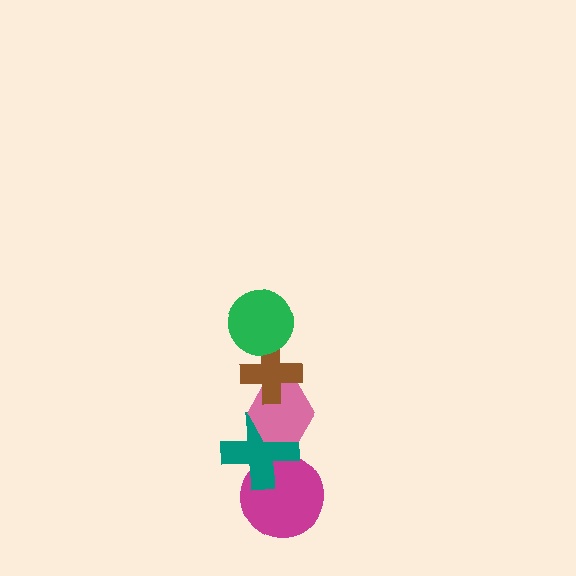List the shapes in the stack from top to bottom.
From top to bottom: the green circle, the brown cross, the pink hexagon, the teal cross, the magenta circle.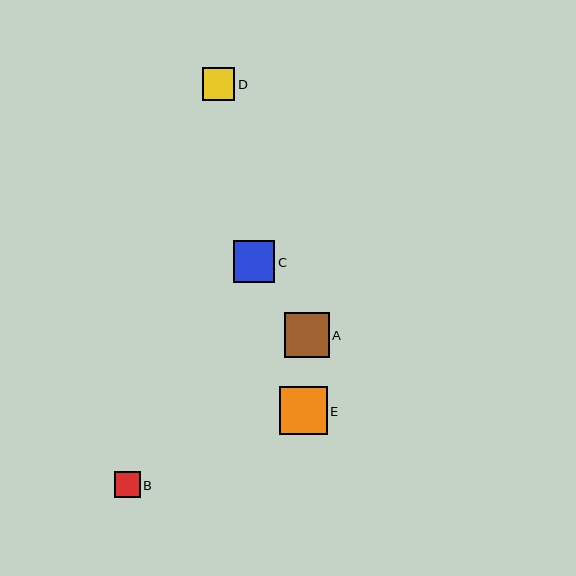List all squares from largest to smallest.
From largest to smallest: E, A, C, D, B.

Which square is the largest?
Square E is the largest with a size of approximately 48 pixels.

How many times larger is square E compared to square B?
Square E is approximately 1.8 times the size of square B.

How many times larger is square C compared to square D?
Square C is approximately 1.3 times the size of square D.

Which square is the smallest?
Square B is the smallest with a size of approximately 26 pixels.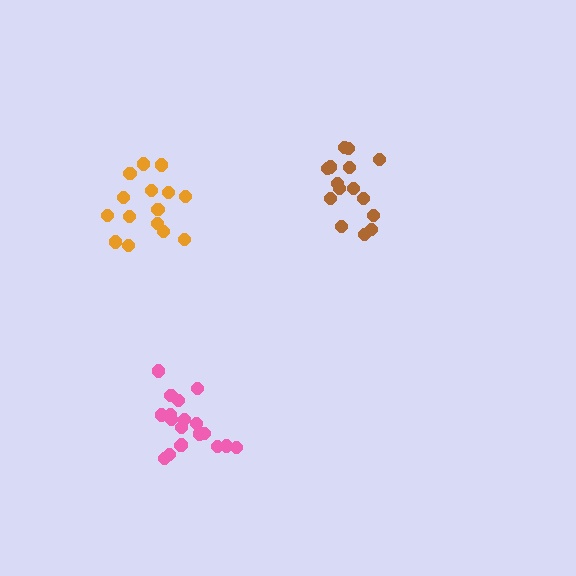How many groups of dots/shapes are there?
There are 3 groups.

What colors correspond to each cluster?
The clusters are colored: brown, pink, orange.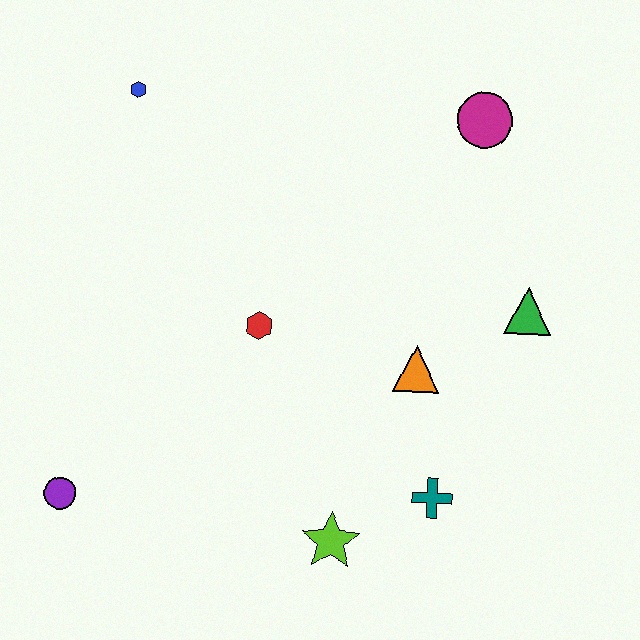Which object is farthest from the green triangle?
The purple circle is farthest from the green triangle.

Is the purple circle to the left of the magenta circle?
Yes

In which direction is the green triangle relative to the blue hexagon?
The green triangle is to the right of the blue hexagon.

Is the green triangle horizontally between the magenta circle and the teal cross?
No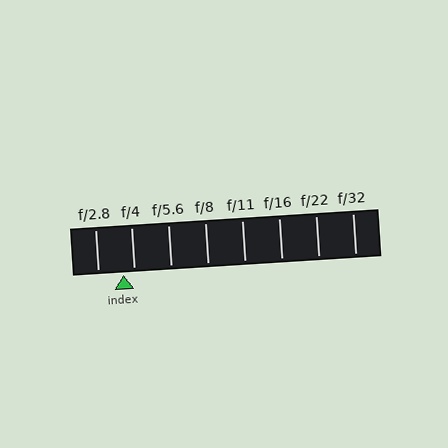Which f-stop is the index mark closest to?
The index mark is closest to f/4.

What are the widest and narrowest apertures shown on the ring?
The widest aperture shown is f/2.8 and the narrowest is f/32.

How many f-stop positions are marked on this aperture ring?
There are 8 f-stop positions marked.